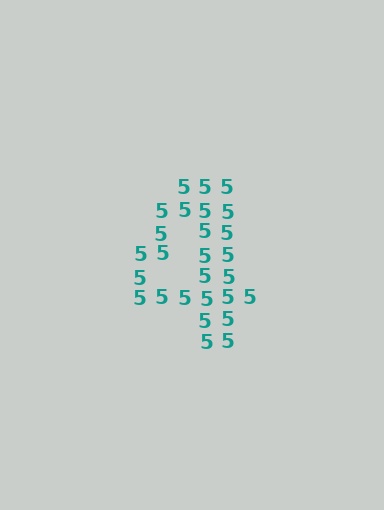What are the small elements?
The small elements are digit 5's.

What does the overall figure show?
The overall figure shows the digit 4.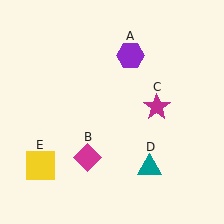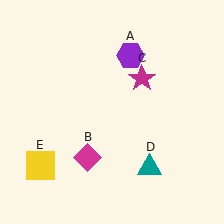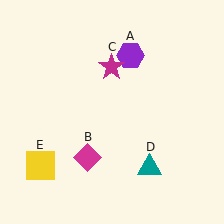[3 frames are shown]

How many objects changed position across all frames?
1 object changed position: magenta star (object C).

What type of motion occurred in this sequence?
The magenta star (object C) rotated counterclockwise around the center of the scene.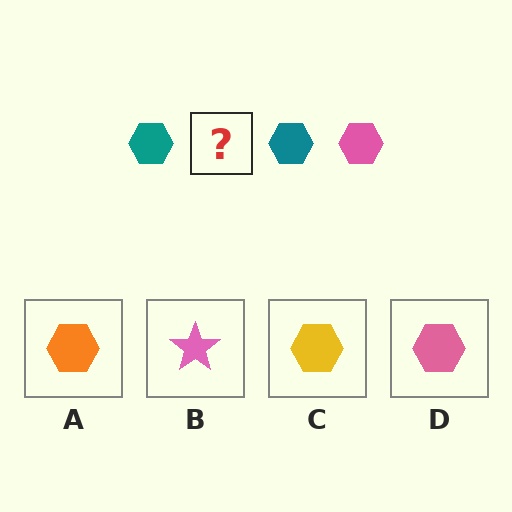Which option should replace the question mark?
Option D.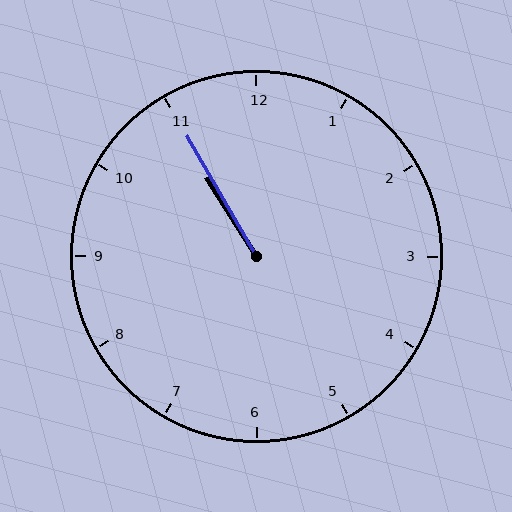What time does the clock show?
10:55.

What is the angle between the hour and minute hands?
Approximately 2 degrees.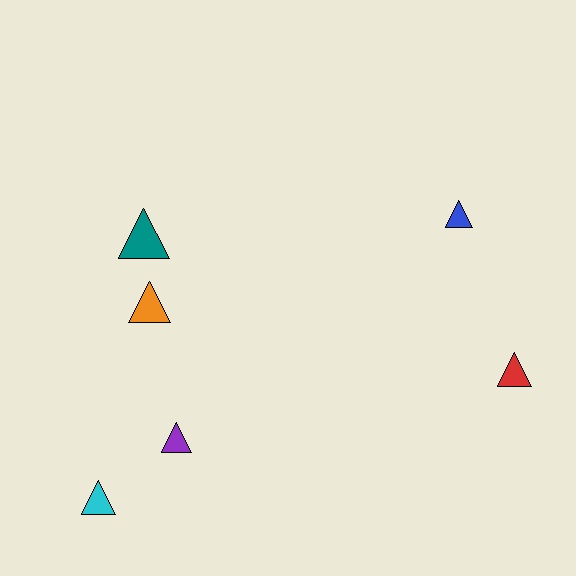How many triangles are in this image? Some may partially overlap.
There are 6 triangles.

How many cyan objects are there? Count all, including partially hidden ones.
There is 1 cyan object.